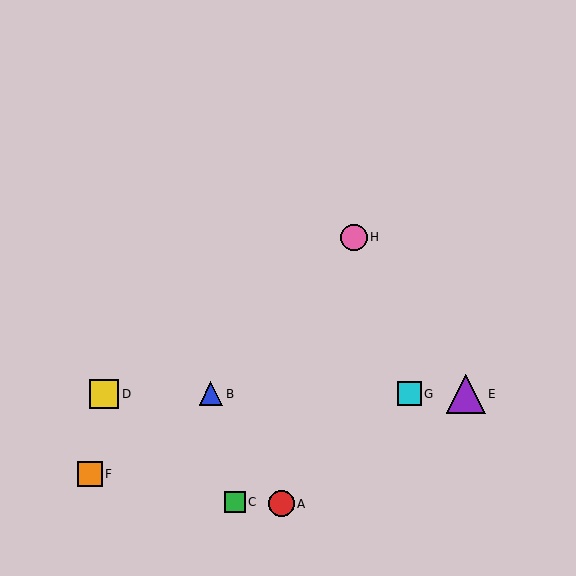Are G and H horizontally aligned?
No, G is at y≈394 and H is at y≈237.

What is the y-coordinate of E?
Object E is at y≈394.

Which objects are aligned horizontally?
Objects B, D, E, G are aligned horizontally.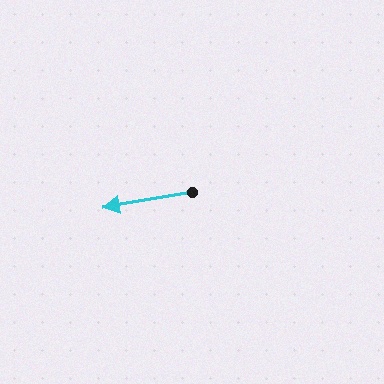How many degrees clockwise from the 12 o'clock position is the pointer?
Approximately 260 degrees.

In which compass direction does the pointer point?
West.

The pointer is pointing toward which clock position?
Roughly 9 o'clock.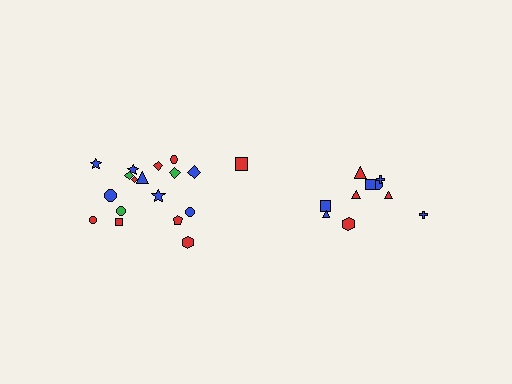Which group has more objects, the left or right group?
The left group.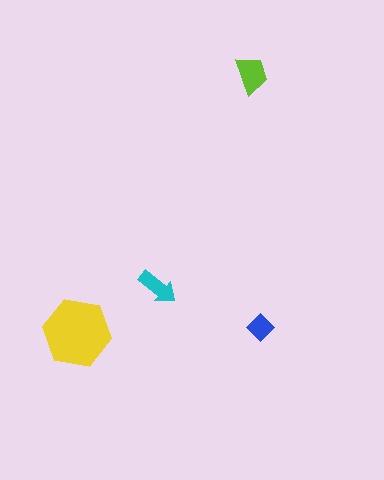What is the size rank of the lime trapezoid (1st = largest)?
2nd.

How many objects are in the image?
There are 4 objects in the image.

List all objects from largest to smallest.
The yellow hexagon, the lime trapezoid, the cyan arrow, the blue diamond.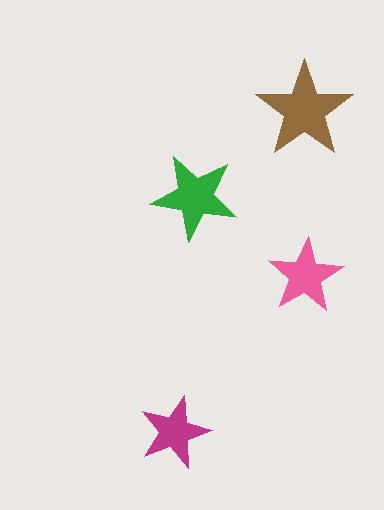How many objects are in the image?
There are 4 objects in the image.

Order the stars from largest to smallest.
the brown one, the green one, the pink one, the magenta one.